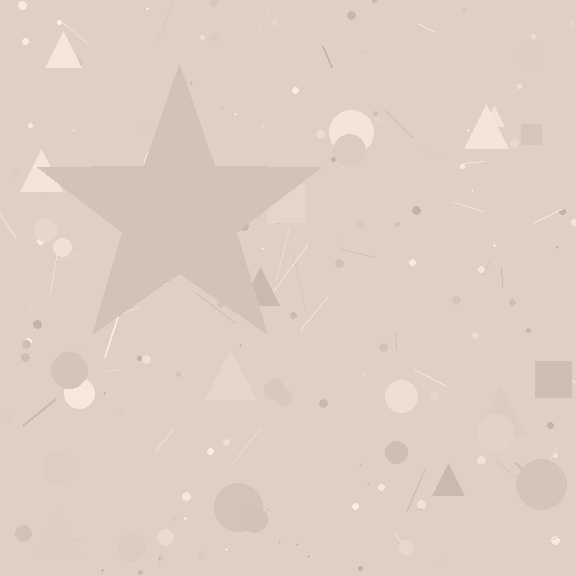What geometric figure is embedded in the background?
A star is embedded in the background.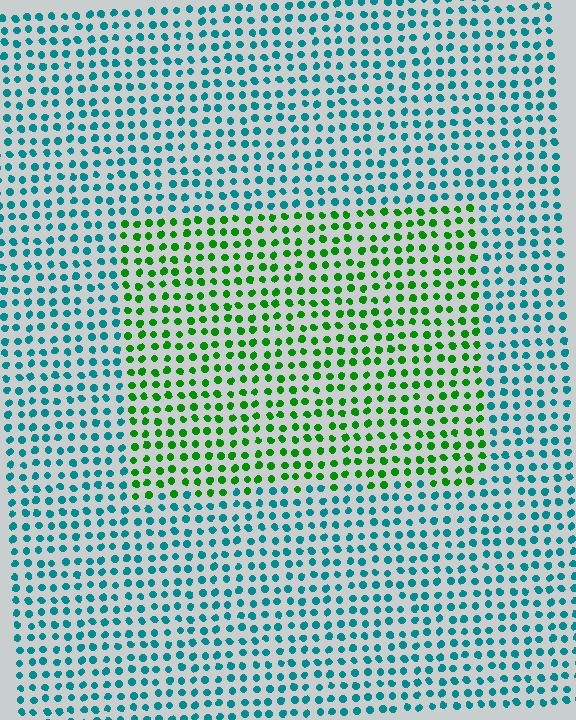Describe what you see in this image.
The image is filled with small teal elements in a uniform arrangement. A rectangle-shaped region is visible where the elements are tinted to a slightly different hue, forming a subtle color boundary.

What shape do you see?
I see a rectangle.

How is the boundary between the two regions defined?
The boundary is defined purely by a slight shift in hue (about 61 degrees). Spacing, size, and orientation are identical on both sides.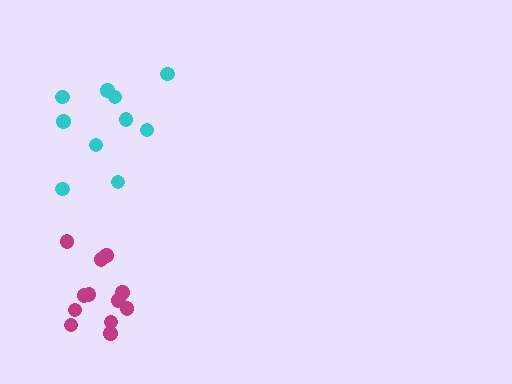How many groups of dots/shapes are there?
There are 2 groups.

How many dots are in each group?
Group 1: 10 dots, Group 2: 12 dots (22 total).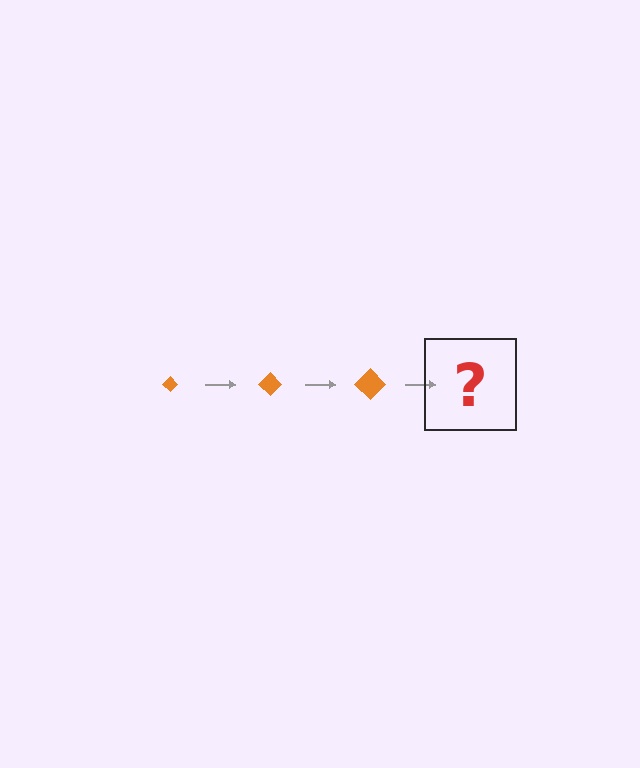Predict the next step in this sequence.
The next step is an orange diamond, larger than the previous one.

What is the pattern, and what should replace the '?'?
The pattern is that the diamond gets progressively larger each step. The '?' should be an orange diamond, larger than the previous one.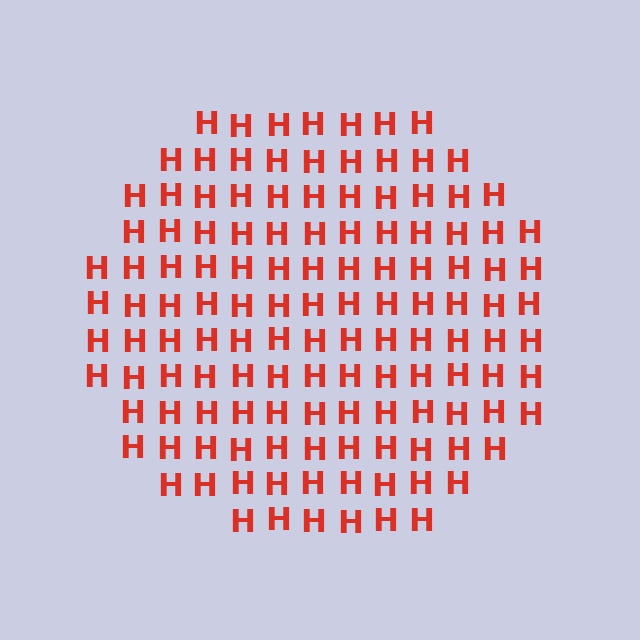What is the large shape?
The large shape is a circle.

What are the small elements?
The small elements are letter H's.